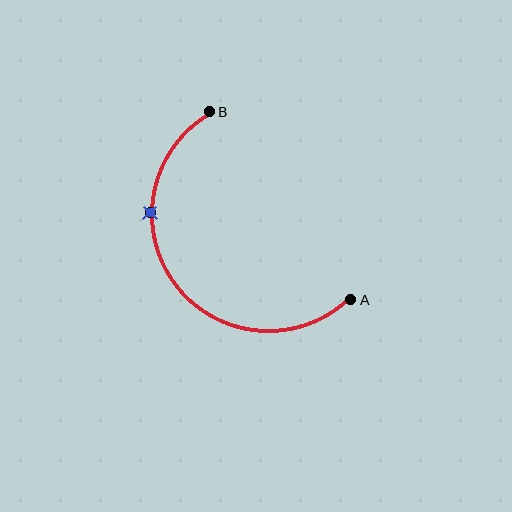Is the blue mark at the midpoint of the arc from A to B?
No. The blue mark lies on the arc but is closer to endpoint B. The arc midpoint would be at the point on the curve equidistant along the arc from both A and B.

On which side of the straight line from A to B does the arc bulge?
The arc bulges below and to the left of the straight line connecting A and B.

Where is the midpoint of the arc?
The arc midpoint is the point on the curve farthest from the straight line joining A and B. It sits below and to the left of that line.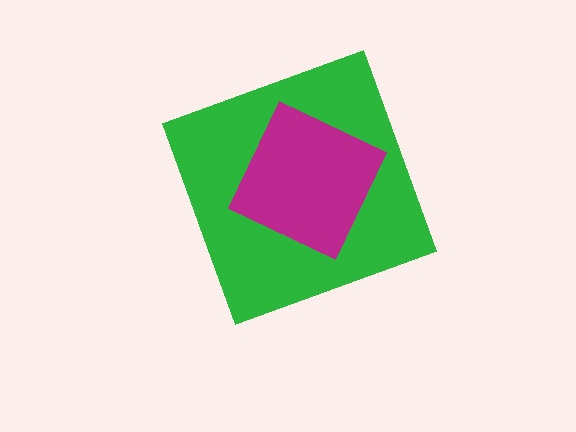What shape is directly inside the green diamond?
The magenta square.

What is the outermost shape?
The green diamond.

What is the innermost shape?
The magenta square.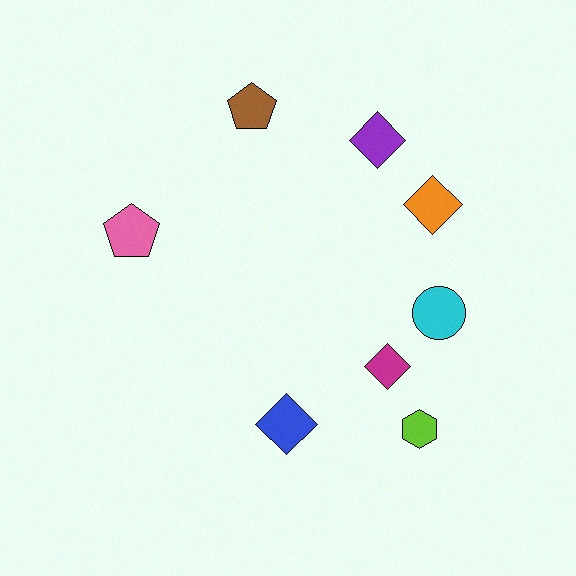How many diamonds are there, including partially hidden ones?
There are 4 diamonds.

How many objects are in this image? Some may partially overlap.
There are 8 objects.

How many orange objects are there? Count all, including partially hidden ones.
There is 1 orange object.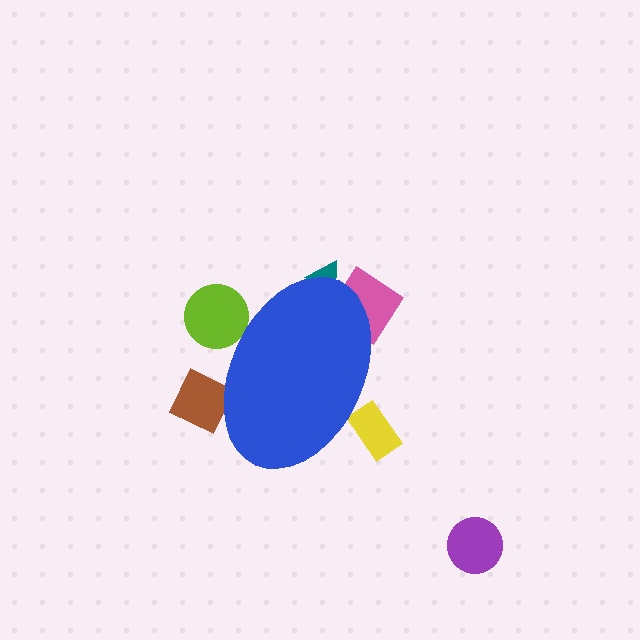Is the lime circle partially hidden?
Yes, the lime circle is partially hidden behind the blue ellipse.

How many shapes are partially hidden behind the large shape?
5 shapes are partially hidden.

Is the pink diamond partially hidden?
Yes, the pink diamond is partially hidden behind the blue ellipse.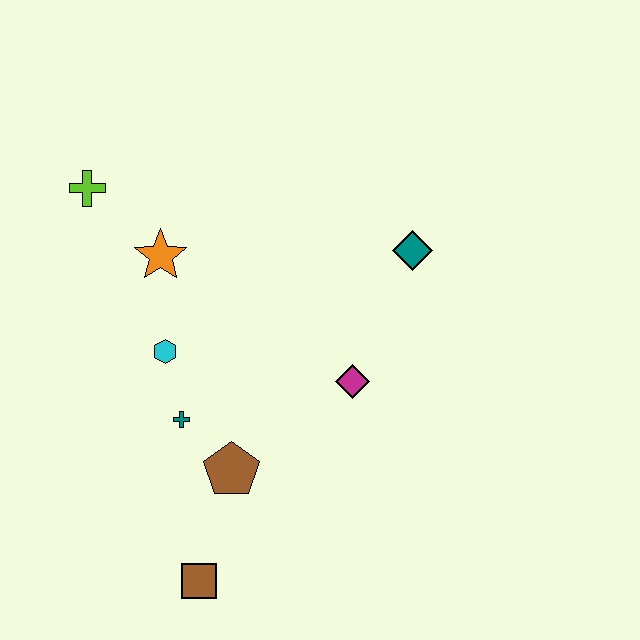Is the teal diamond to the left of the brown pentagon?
No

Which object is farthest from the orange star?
The brown square is farthest from the orange star.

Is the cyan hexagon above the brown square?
Yes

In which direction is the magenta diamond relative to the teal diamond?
The magenta diamond is below the teal diamond.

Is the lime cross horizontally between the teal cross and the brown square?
No